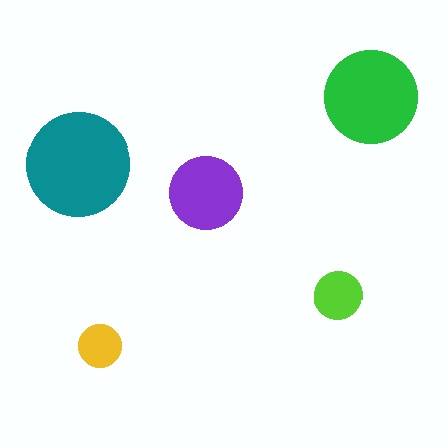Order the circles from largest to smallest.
the teal one, the green one, the purple one, the lime one, the yellow one.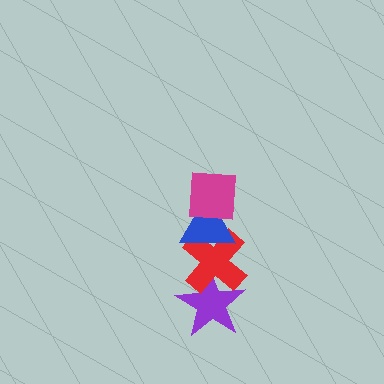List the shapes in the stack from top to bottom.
From top to bottom: the magenta square, the blue triangle, the red cross, the purple star.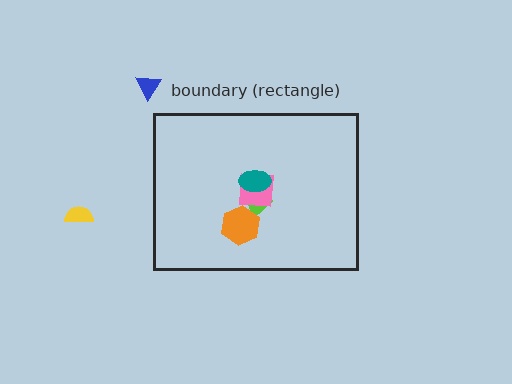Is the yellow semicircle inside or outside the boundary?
Outside.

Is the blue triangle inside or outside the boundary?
Outside.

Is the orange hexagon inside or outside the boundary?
Inside.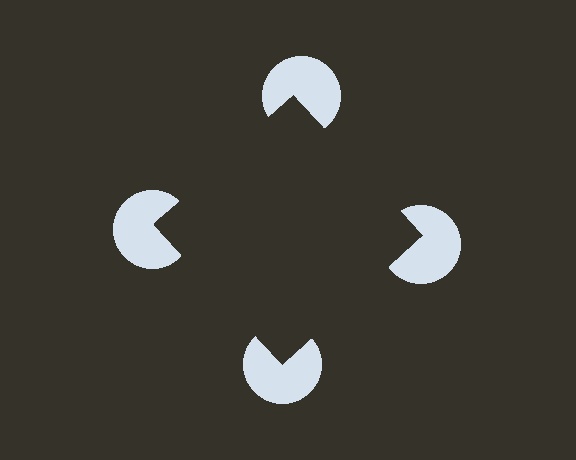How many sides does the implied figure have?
4 sides.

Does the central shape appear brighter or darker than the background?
It typically appears slightly darker than the background, even though no actual brightness change is drawn.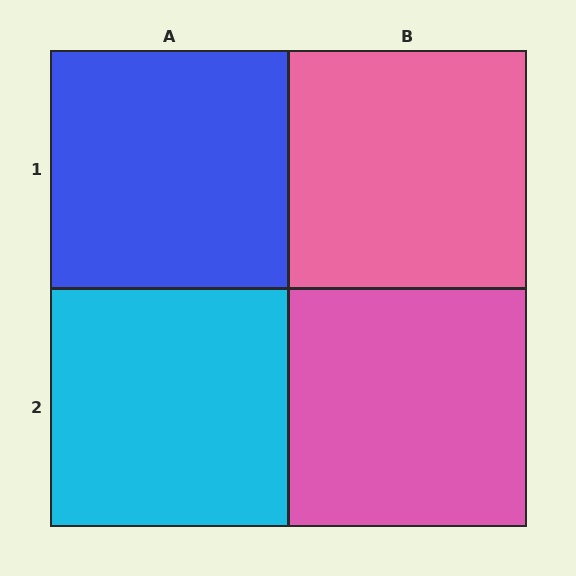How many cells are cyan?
1 cell is cyan.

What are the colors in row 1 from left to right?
Blue, pink.